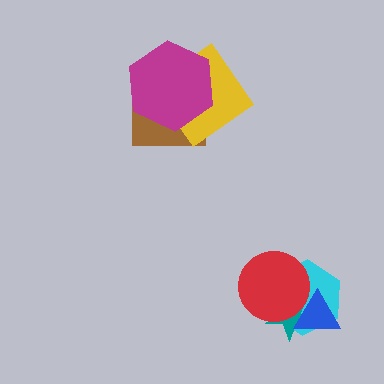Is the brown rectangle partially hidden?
Yes, it is partially covered by another shape.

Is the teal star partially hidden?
Yes, it is partially covered by another shape.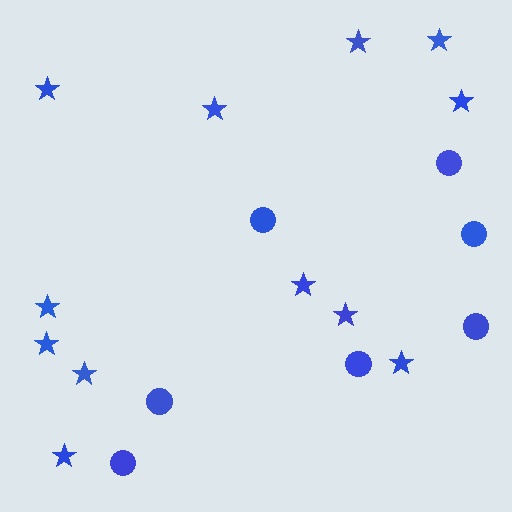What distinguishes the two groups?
There are 2 groups: one group of stars (12) and one group of circles (7).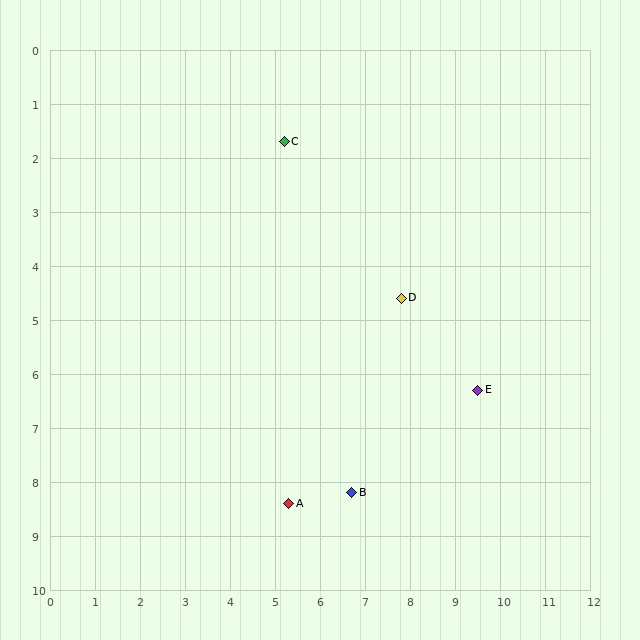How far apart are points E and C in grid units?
Points E and C are about 6.3 grid units apart.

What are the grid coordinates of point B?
Point B is at approximately (6.7, 8.2).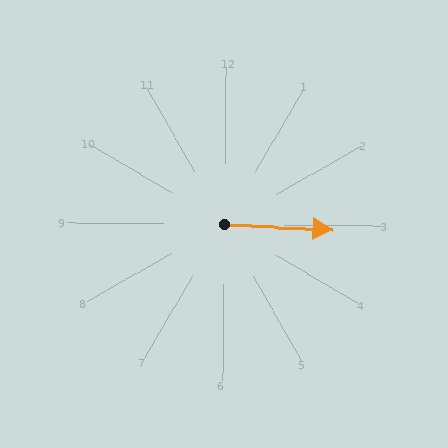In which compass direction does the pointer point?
East.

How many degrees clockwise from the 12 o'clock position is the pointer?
Approximately 92 degrees.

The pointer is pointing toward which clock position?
Roughly 3 o'clock.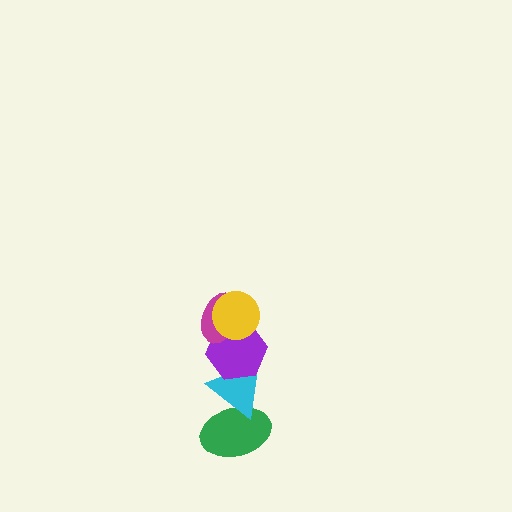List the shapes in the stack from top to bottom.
From top to bottom: the yellow circle, the magenta ellipse, the purple hexagon, the cyan triangle, the green ellipse.